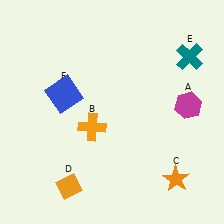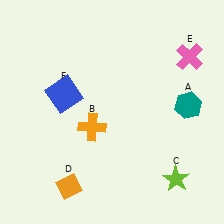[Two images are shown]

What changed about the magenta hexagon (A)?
In Image 1, A is magenta. In Image 2, it changed to teal.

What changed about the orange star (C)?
In Image 1, C is orange. In Image 2, it changed to lime.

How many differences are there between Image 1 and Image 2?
There are 3 differences between the two images.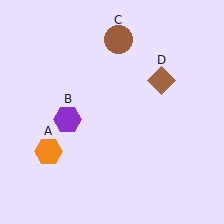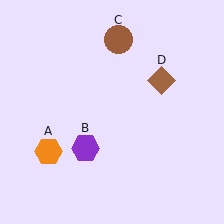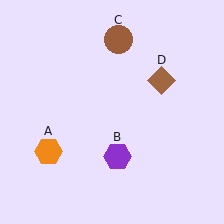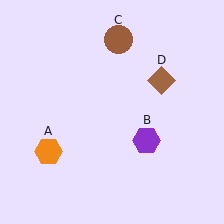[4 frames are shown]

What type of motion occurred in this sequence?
The purple hexagon (object B) rotated counterclockwise around the center of the scene.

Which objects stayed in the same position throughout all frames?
Orange hexagon (object A) and brown circle (object C) and brown diamond (object D) remained stationary.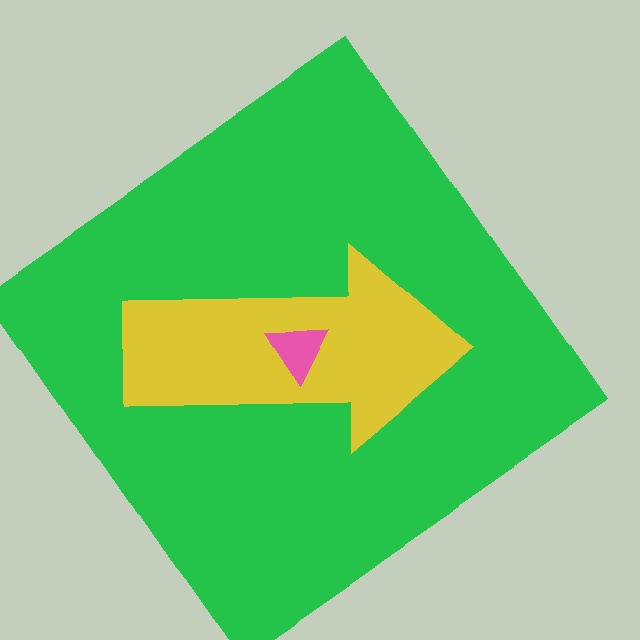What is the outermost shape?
The green diamond.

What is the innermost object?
The pink triangle.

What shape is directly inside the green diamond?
The yellow arrow.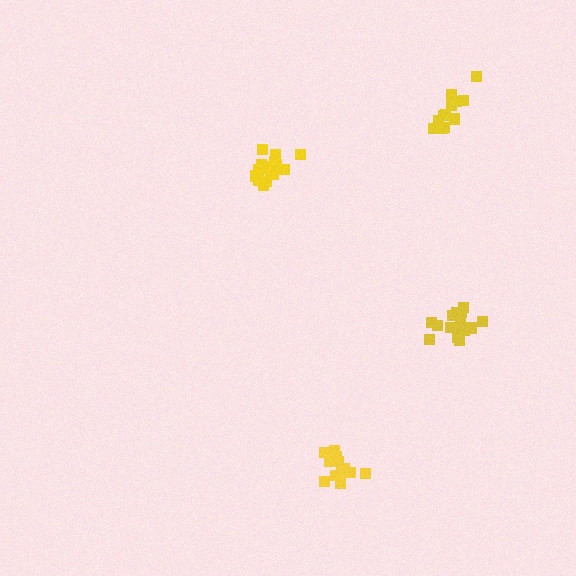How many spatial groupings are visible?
There are 4 spatial groupings.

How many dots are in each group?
Group 1: 14 dots, Group 2: 16 dots, Group 3: 12 dots, Group 4: 16 dots (58 total).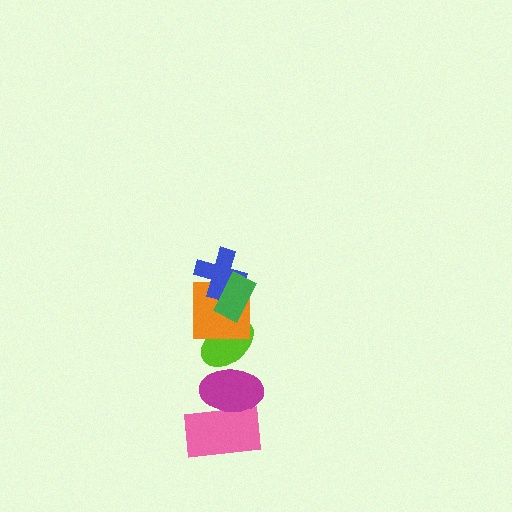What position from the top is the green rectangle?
The green rectangle is 1st from the top.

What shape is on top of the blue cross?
The green rectangle is on top of the blue cross.